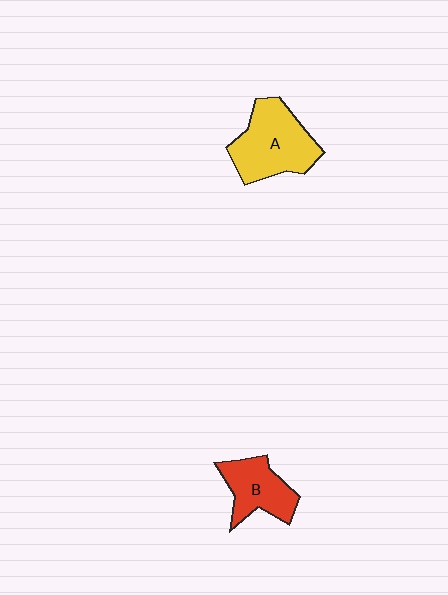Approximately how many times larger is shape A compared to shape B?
Approximately 1.5 times.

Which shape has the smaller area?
Shape B (red).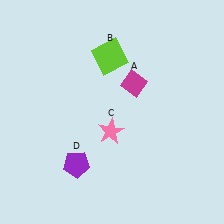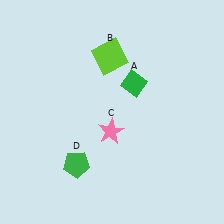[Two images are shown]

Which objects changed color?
A changed from magenta to green. D changed from purple to green.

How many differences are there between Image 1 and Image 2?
There are 2 differences between the two images.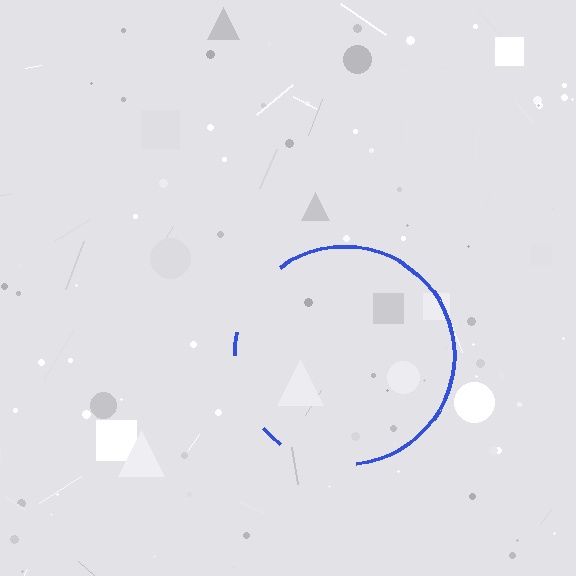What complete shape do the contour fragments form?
The contour fragments form a circle.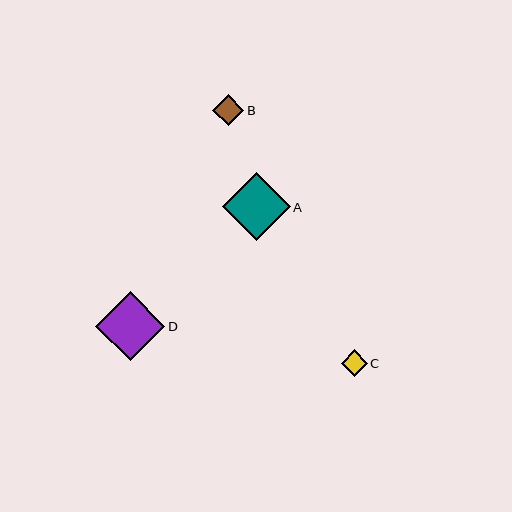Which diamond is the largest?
Diamond D is the largest with a size of approximately 69 pixels.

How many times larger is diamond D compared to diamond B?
Diamond D is approximately 2.2 times the size of diamond B.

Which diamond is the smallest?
Diamond C is the smallest with a size of approximately 26 pixels.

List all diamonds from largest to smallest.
From largest to smallest: D, A, B, C.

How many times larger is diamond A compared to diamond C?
Diamond A is approximately 2.6 times the size of diamond C.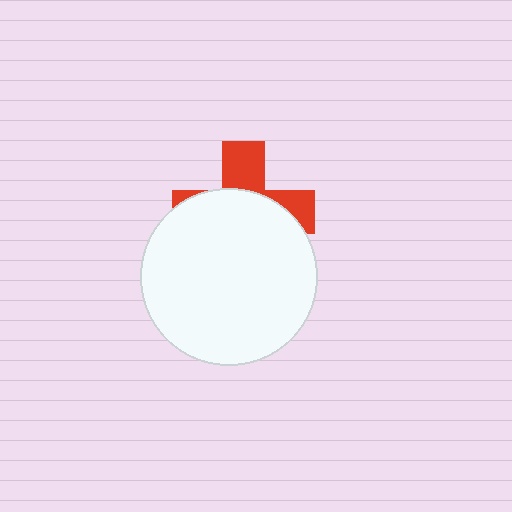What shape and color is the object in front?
The object in front is a white circle.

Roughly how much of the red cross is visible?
A small part of it is visible (roughly 35%).